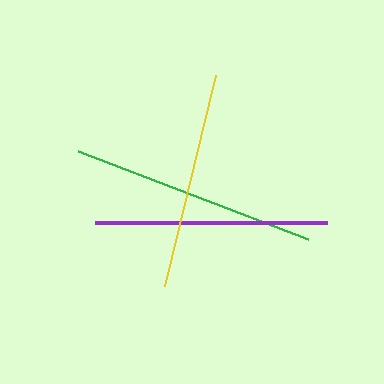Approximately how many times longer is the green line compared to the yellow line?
The green line is approximately 1.1 times the length of the yellow line.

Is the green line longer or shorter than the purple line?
The green line is longer than the purple line.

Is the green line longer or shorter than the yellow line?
The green line is longer than the yellow line.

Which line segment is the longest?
The green line is the longest at approximately 246 pixels.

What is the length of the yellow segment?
The yellow segment is approximately 218 pixels long.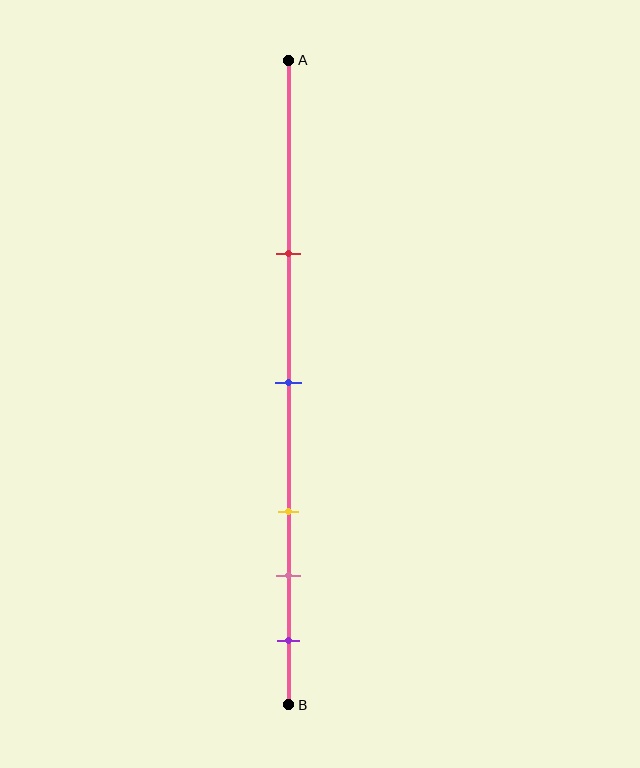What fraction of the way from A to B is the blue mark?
The blue mark is approximately 50% (0.5) of the way from A to B.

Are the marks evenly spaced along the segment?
No, the marks are not evenly spaced.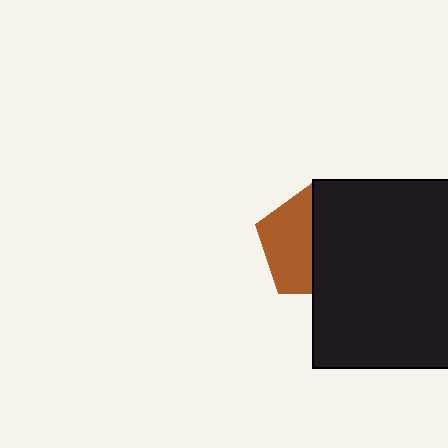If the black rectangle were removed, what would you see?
You would see the complete brown pentagon.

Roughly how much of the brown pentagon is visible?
About half of it is visible (roughly 46%).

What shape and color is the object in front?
The object in front is a black rectangle.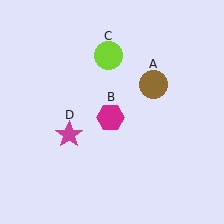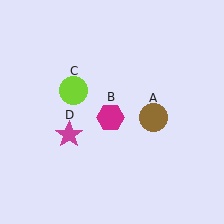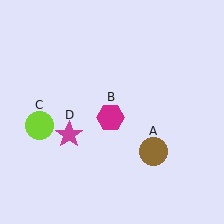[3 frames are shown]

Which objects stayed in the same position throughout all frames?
Magenta hexagon (object B) and magenta star (object D) remained stationary.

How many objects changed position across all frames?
2 objects changed position: brown circle (object A), lime circle (object C).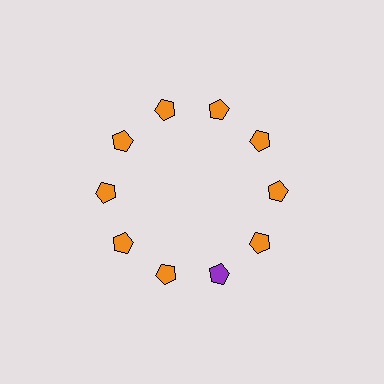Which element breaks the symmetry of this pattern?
The purple pentagon at roughly the 5 o'clock position breaks the symmetry. All other shapes are orange pentagons.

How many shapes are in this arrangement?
There are 10 shapes arranged in a ring pattern.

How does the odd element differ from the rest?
It has a different color: purple instead of orange.